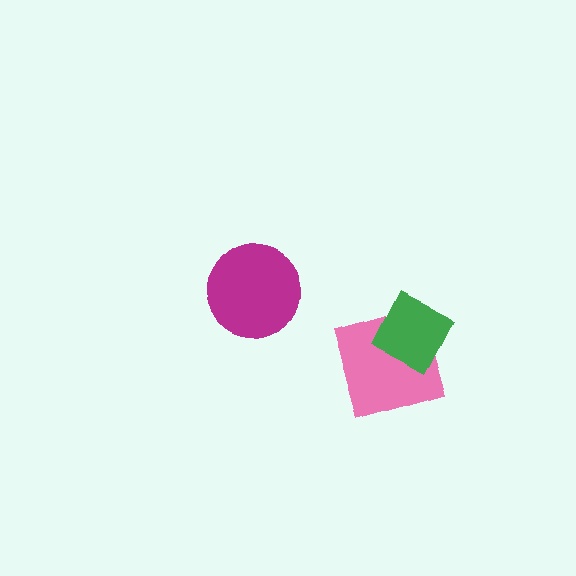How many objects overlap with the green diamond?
1 object overlaps with the green diamond.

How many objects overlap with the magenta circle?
0 objects overlap with the magenta circle.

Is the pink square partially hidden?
Yes, it is partially covered by another shape.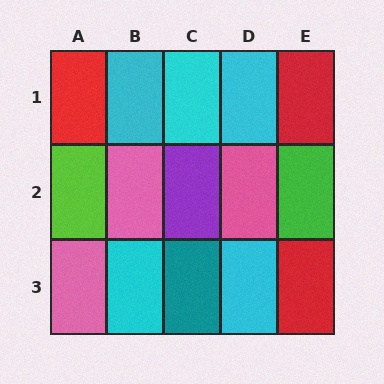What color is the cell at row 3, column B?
Cyan.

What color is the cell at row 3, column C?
Teal.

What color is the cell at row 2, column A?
Lime.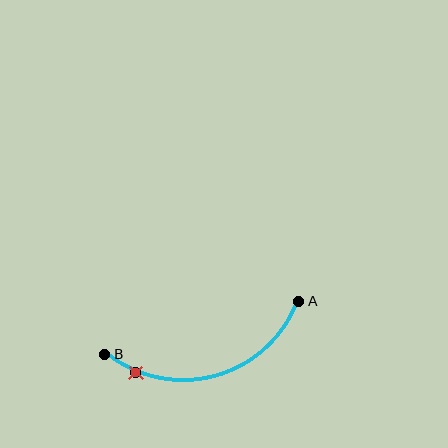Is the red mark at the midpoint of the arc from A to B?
No. The red mark lies on the arc but is closer to endpoint B. The arc midpoint would be at the point on the curve equidistant along the arc from both A and B.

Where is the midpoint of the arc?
The arc midpoint is the point on the curve farthest from the straight line joining A and B. It sits below that line.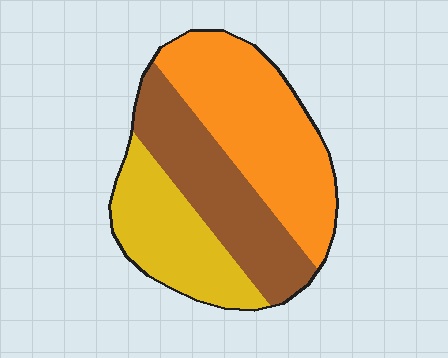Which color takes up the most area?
Orange, at roughly 40%.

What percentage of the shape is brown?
Brown covers 32% of the shape.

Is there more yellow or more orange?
Orange.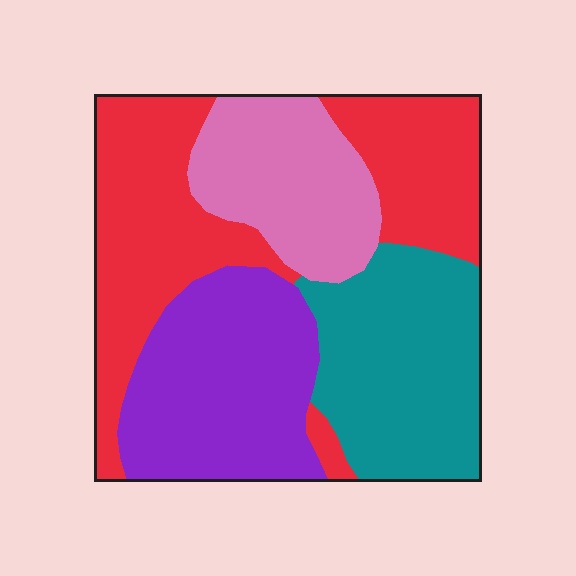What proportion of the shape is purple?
Purple takes up about one quarter (1/4) of the shape.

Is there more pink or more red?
Red.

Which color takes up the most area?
Red, at roughly 35%.